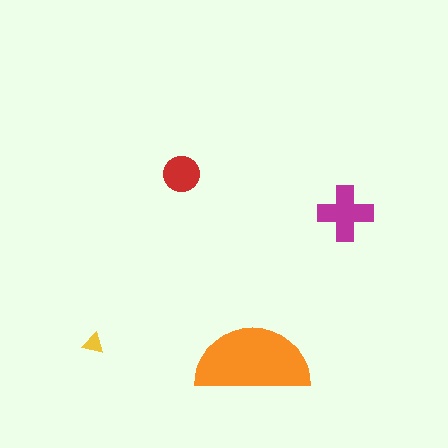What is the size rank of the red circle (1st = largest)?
3rd.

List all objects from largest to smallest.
The orange semicircle, the magenta cross, the red circle, the yellow triangle.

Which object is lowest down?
The orange semicircle is bottommost.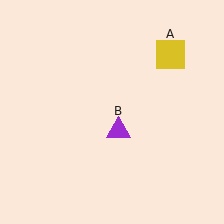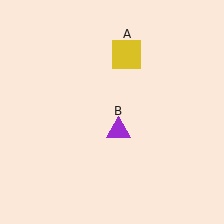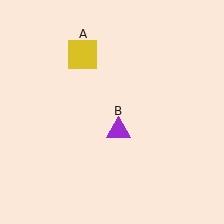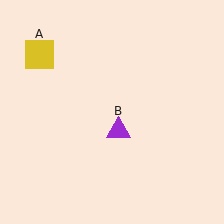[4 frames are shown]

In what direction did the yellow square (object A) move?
The yellow square (object A) moved left.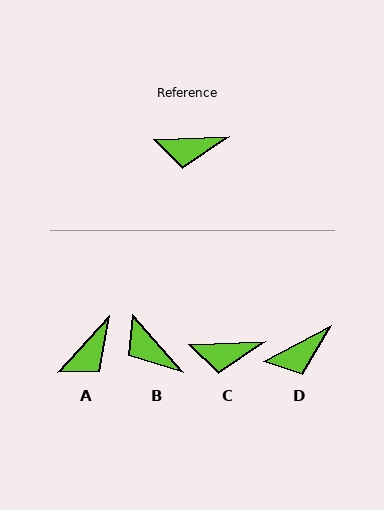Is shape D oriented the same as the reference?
No, it is off by about 25 degrees.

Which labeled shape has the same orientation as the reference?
C.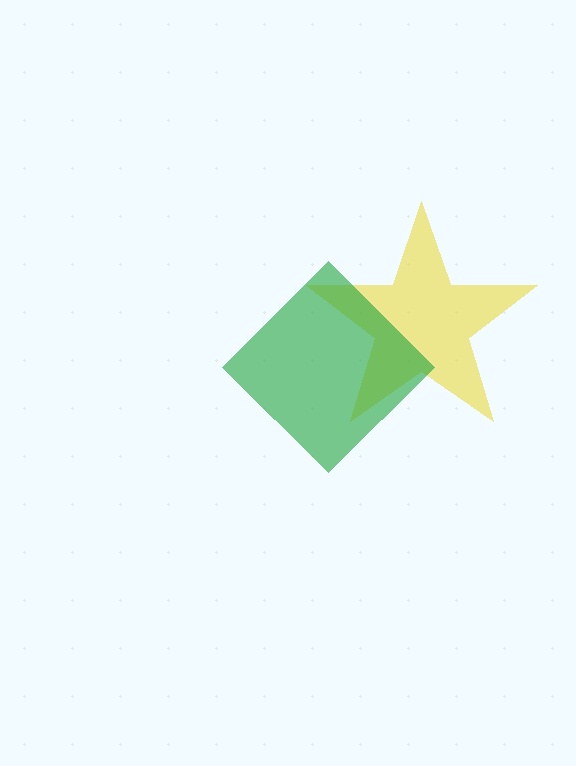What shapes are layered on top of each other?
The layered shapes are: a yellow star, a green diamond.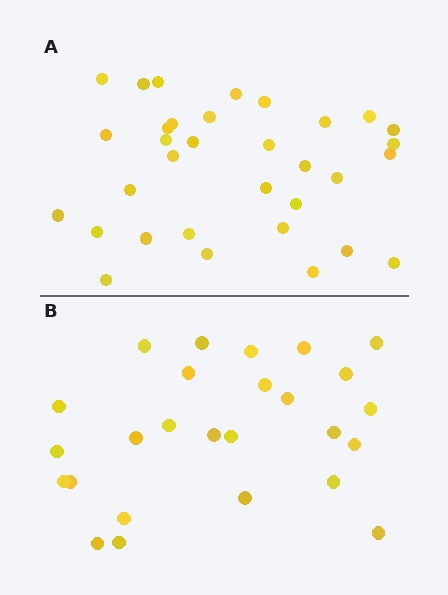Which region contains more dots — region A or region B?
Region A (the top region) has more dots.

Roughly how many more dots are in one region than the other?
Region A has roughly 8 or so more dots than region B.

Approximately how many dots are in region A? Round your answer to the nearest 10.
About 30 dots. (The exact count is 33, which rounds to 30.)